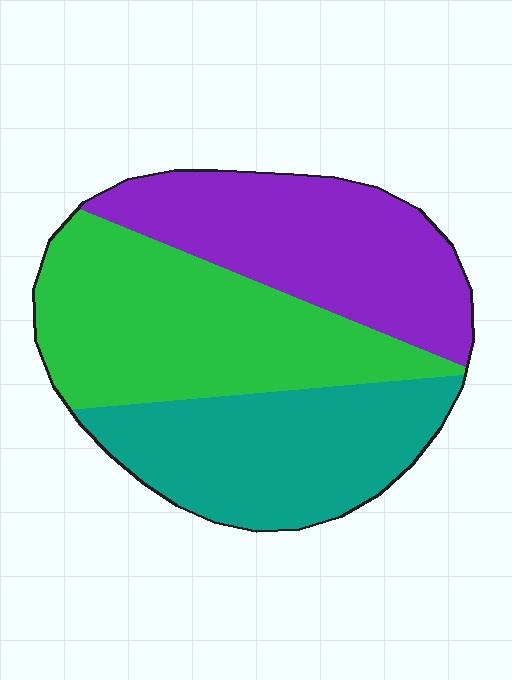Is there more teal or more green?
Green.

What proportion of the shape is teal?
Teal covers around 30% of the shape.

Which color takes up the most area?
Green, at roughly 40%.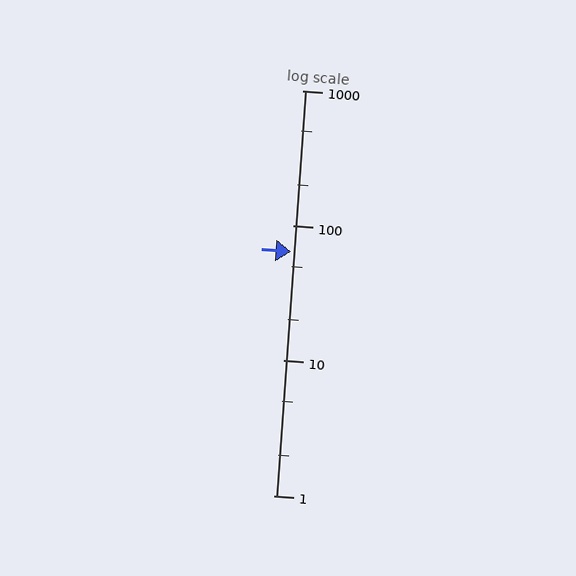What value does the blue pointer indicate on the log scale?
The pointer indicates approximately 64.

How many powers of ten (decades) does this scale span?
The scale spans 3 decades, from 1 to 1000.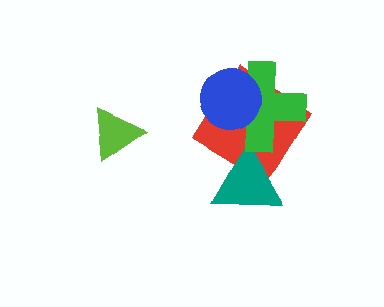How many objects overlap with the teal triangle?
1 object overlaps with the teal triangle.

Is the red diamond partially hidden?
Yes, it is partially covered by another shape.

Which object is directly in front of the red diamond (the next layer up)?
The teal triangle is directly in front of the red diamond.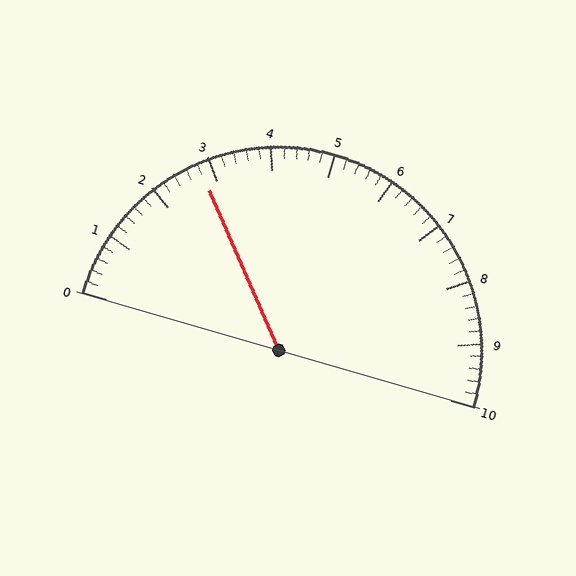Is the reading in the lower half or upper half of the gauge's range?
The reading is in the lower half of the range (0 to 10).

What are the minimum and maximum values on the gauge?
The gauge ranges from 0 to 10.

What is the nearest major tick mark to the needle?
The nearest major tick mark is 3.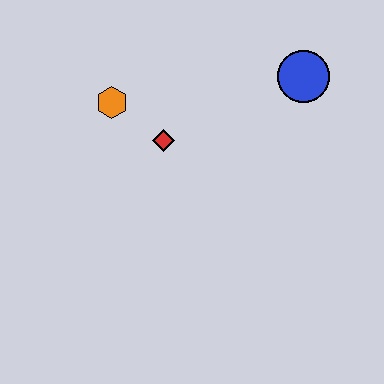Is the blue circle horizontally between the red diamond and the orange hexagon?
No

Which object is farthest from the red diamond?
The blue circle is farthest from the red diamond.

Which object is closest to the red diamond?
The orange hexagon is closest to the red diamond.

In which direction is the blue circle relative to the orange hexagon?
The blue circle is to the right of the orange hexagon.